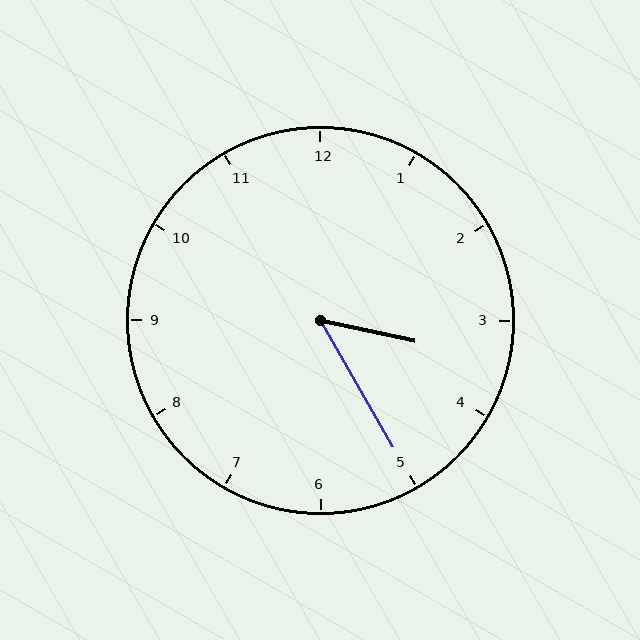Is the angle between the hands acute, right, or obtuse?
It is acute.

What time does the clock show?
3:25.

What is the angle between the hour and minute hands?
Approximately 48 degrees.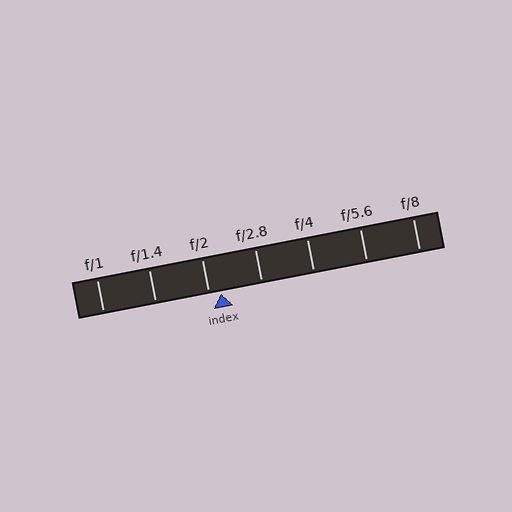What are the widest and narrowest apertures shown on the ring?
The widest aperture shown is f/1 and the narrowest is f/8.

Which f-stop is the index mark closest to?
The index mark is closest to f/2.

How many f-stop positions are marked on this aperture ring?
There are 7 f-stop positions marked.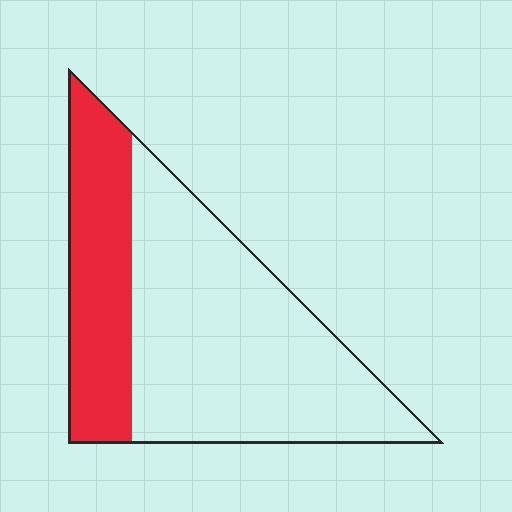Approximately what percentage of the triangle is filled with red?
Approximately 30%.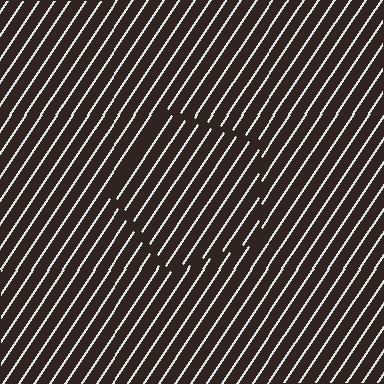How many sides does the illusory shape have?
5 sides — the line-ends trace a pentagon.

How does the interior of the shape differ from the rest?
The interior of the shape contains the same grating, shifted by half a period — the contour is defined by the phase discontinuity where line-ends from the inner and outer gratings abut.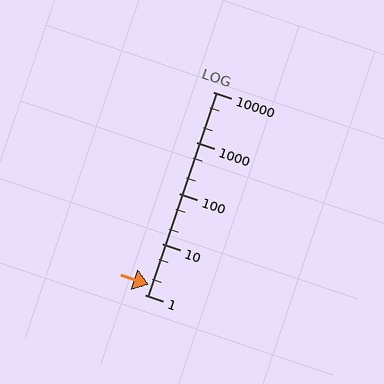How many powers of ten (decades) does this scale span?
The scale spans 4 decades, from 1 to 10000.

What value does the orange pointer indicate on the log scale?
The pointer indicates approximately 1.6.